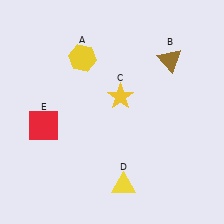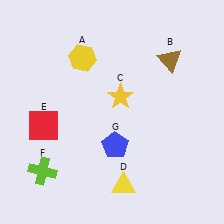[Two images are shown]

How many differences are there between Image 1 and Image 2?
There are 2 differences between the two images.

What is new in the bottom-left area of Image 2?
A lime cross (F) was added in the bottom-left area of Image 2.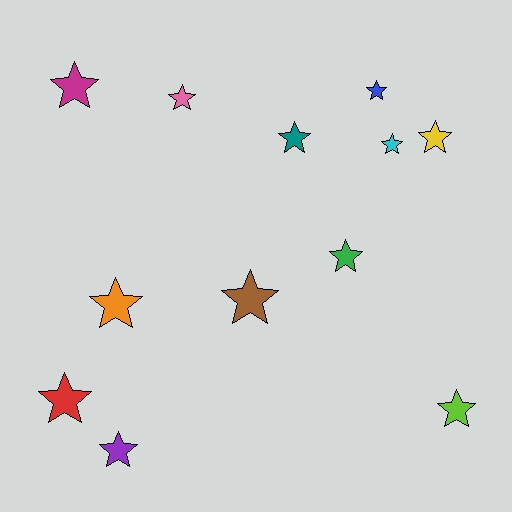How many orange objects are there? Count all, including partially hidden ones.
There is 1 orange object.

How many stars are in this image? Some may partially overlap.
There are 12 stars.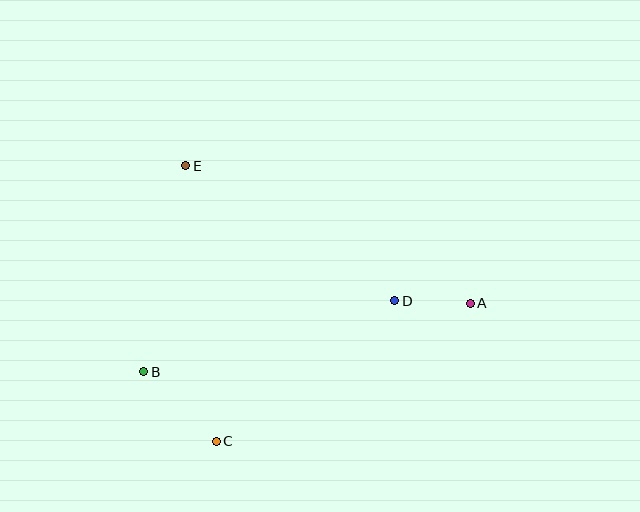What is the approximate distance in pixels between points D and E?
The distance between D and E is approximately 249 pixels.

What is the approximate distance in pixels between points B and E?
The distance between B and E is approximately 210 pixels.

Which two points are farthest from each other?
Points A and B are farthest from each other.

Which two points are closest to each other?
Points A and D are closest to each other.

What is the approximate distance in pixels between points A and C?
The distance between A and C is approximately 289 pixels.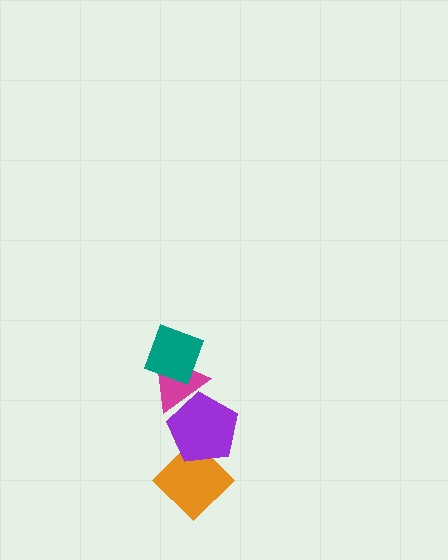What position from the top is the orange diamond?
The orange diamond is 4th from the top.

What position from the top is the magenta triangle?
The magenta triangle is 2nd from the top.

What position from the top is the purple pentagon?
The purple pentagon is 3rd from the top.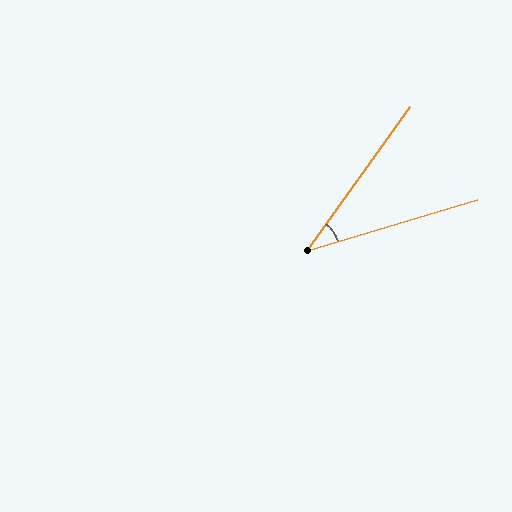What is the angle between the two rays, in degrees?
Approximately 38 degrees.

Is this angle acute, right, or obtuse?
It is acute.